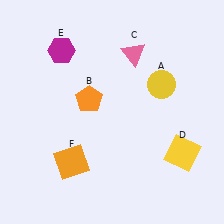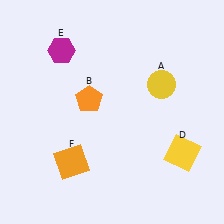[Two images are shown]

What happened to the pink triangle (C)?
The pink triangle (C) was removed in Image 2. It was in the top-right area of Image 1.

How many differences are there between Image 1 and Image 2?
There is 1 difference between the two images.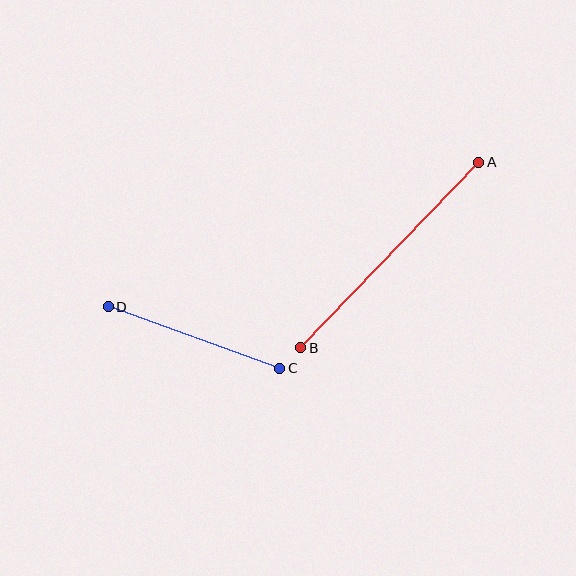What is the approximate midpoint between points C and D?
The midpoint is at approximately (194, 337) pixels.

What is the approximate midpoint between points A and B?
The midpoint is at approximately (390, 255) pixels.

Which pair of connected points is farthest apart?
Points A and B are farthest apart.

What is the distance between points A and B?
The distance is approximately 257 pixels.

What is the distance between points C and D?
The distance is approximately 182 pixels.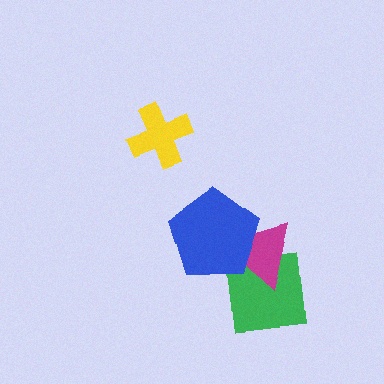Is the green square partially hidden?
Yes, it is partially covered by another shape.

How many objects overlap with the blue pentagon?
1 object overlaps with the blue pentagon.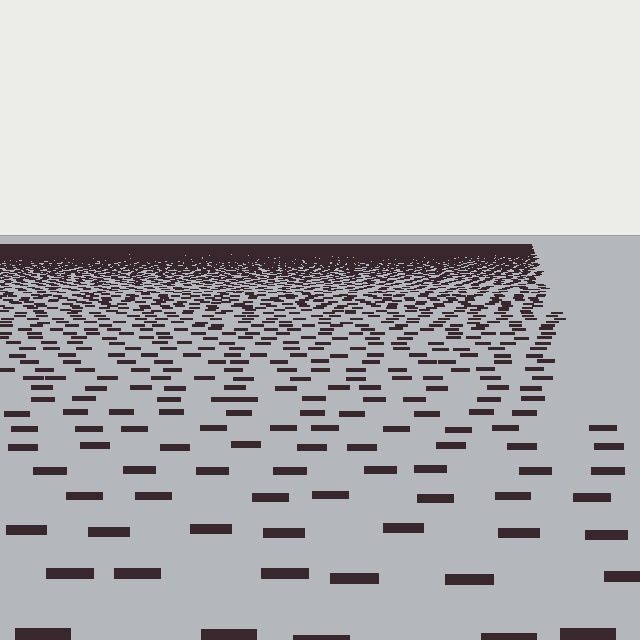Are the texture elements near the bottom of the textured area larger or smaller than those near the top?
Larger. Near the bottom, elements are closer to the viewer and appear at a bigger on-screen size.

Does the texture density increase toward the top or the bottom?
Density increases toward the top.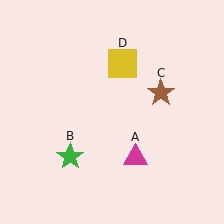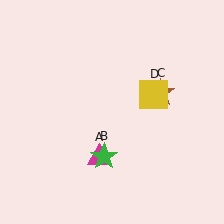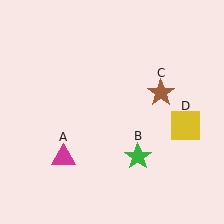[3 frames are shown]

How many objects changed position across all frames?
3 objects changed position: magenta triangle (object A), green star (object B), yellow square (object D).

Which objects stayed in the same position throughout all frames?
Brown star (object C) remained stationary.